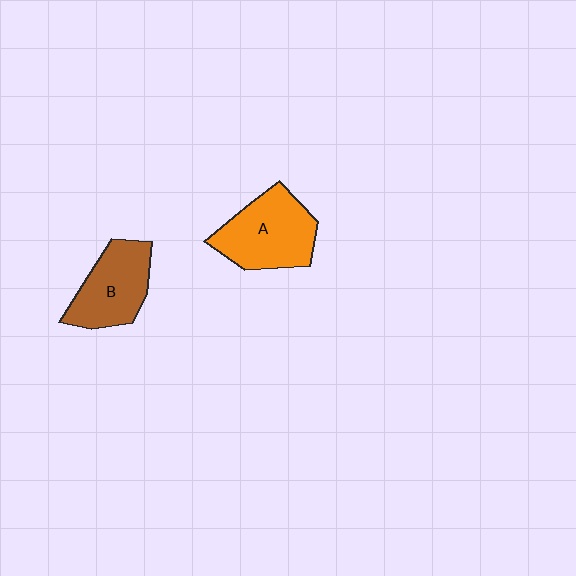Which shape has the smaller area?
Shape B (brown).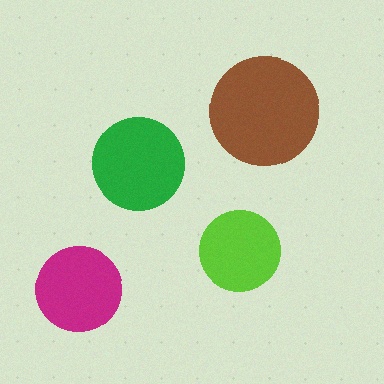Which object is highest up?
The brown circle is topmost.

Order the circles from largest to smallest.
the brown one, the green one, the magenta one, the lime one.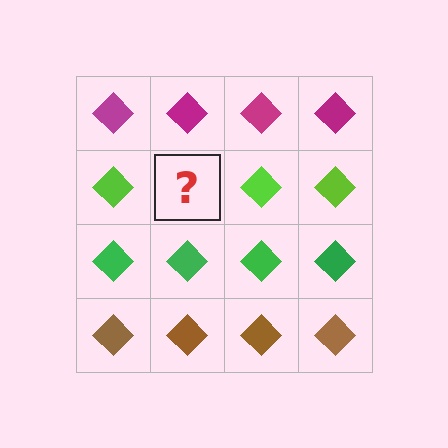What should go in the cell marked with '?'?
The missing cell should contain a lime diamond.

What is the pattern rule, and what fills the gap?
The rule is that each row has a consistent color. The gap should be filled with a lime diamond.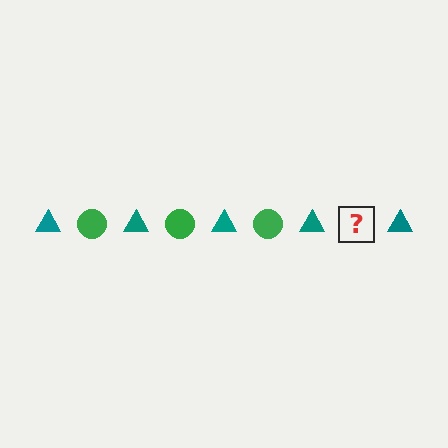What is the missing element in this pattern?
The missing element is a green circle.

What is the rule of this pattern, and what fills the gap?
The rule is that the pattern alternates between teal triangle and green circle. The gap should be filled with a green circle.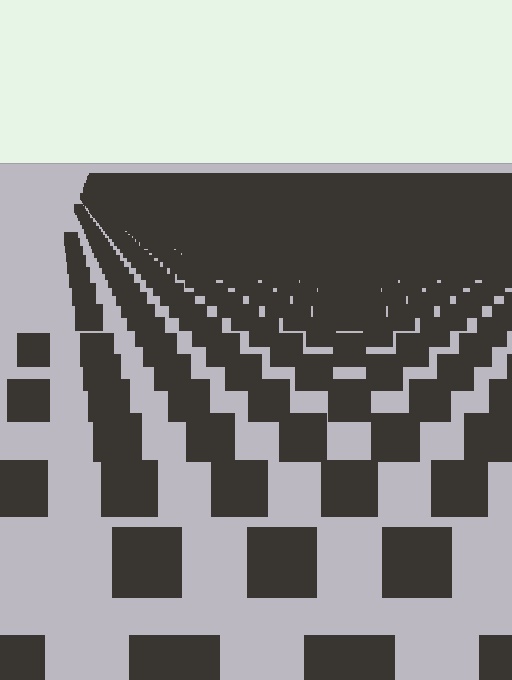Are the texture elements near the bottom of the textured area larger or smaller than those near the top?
Larger. Near the bottom, elements are closer to the viewer and appear at a bigger on-screen size.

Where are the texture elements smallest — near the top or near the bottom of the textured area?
Near the top.